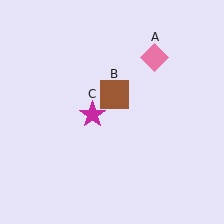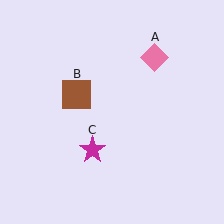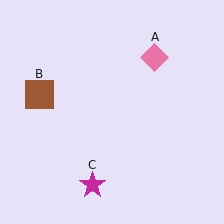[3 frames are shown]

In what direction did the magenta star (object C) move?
The magenta star (object C) moved down.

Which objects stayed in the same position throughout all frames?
Pink diamond (object A) remained stationary.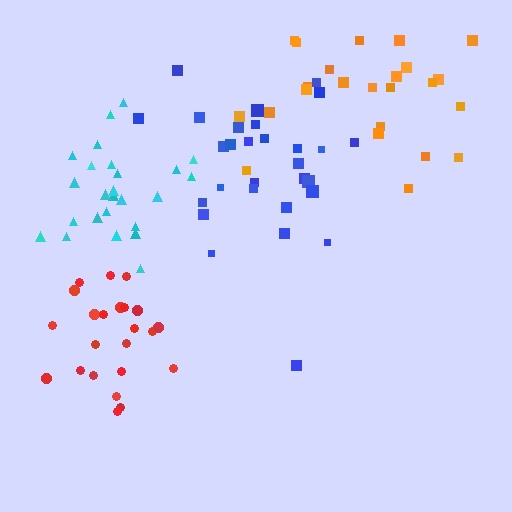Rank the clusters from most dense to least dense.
cyan, red, blue, orange.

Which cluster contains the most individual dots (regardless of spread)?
Blue (29).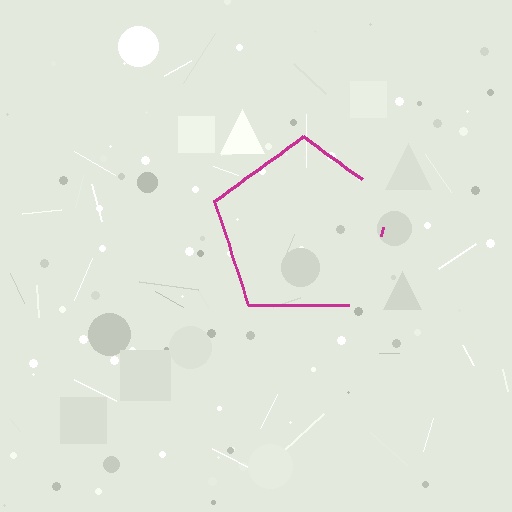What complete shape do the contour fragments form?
The contour fragments form a pentagon.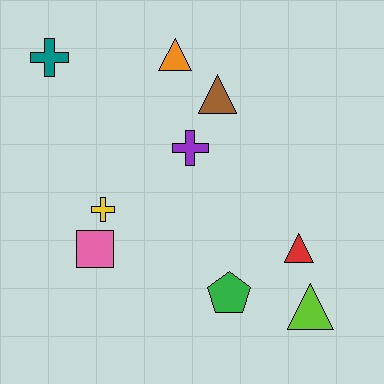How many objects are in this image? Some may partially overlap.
There are 9 objects.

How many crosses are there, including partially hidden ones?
There are 3 crosses.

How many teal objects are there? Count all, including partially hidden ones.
There is 1 teal object.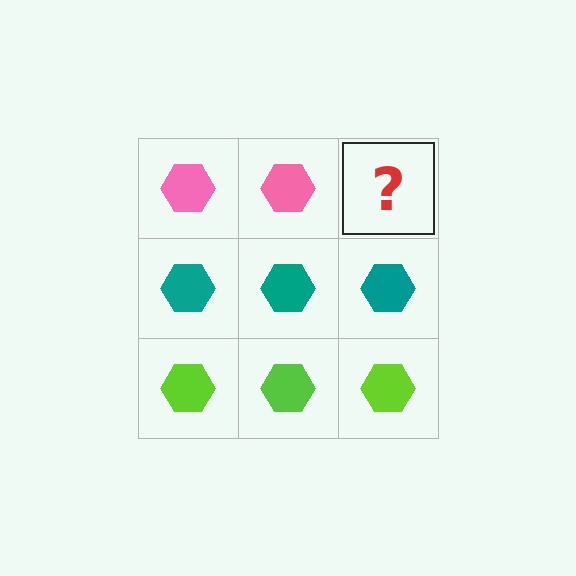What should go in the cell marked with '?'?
The missing cell should contain a pink hexagon.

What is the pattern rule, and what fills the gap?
The rule is that each row has a consistent color. The gap should be filled with a pink hexagon.